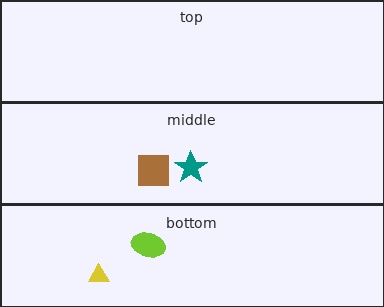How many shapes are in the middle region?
2.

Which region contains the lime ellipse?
The bottom region.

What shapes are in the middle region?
The teal star, the brown square.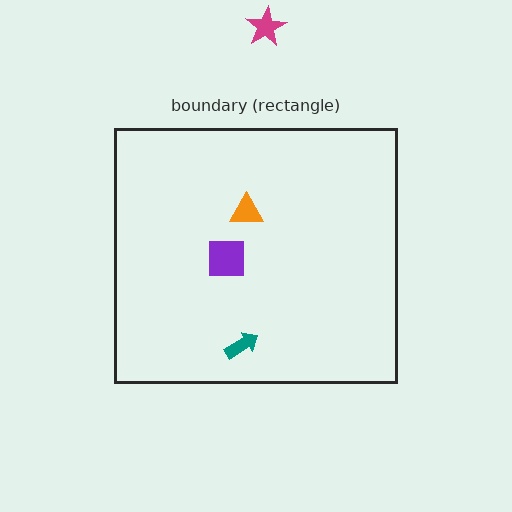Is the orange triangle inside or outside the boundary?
Inside.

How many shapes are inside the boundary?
3 inside, 1 outside.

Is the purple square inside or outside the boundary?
Inside.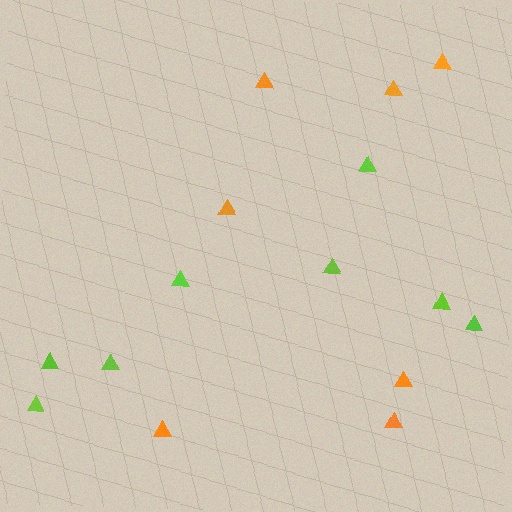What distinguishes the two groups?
There are 2 groups: one group of lime triangles (8) and one group of orange triangles (7).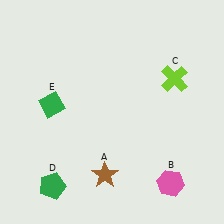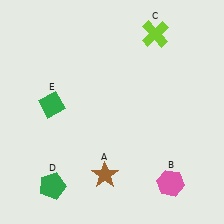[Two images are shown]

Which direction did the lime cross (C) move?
The lime cross (C) moved up.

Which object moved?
The lime cross (C) moved up.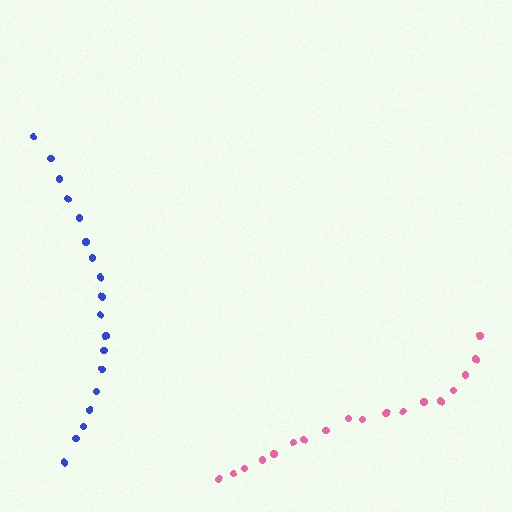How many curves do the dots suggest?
There are 2 distinct paths.